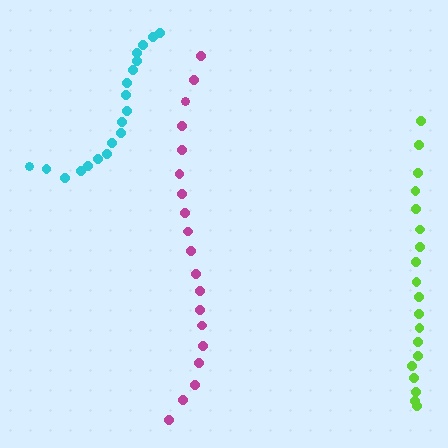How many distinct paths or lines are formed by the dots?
There are 3 distinct paths.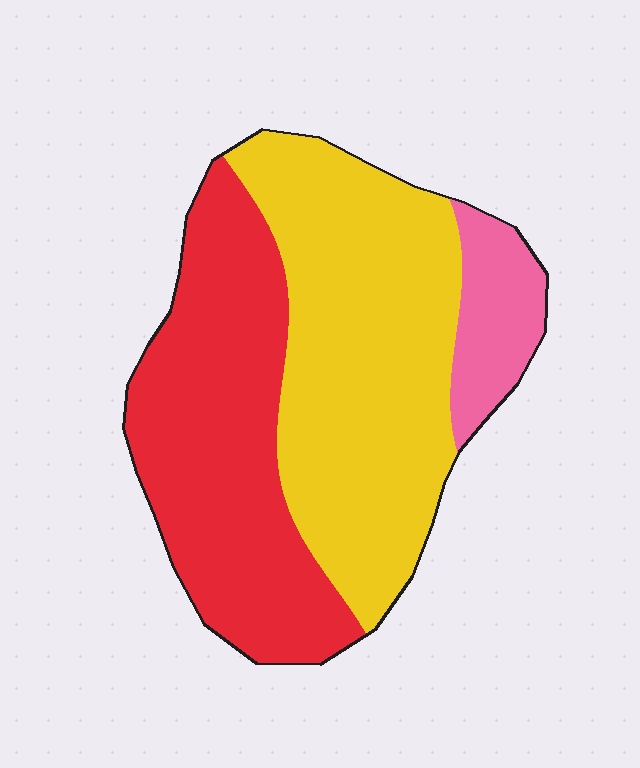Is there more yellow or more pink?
Yellow.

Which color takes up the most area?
Yellow, at roughly 50%.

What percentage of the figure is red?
Red covers 41% of the figure.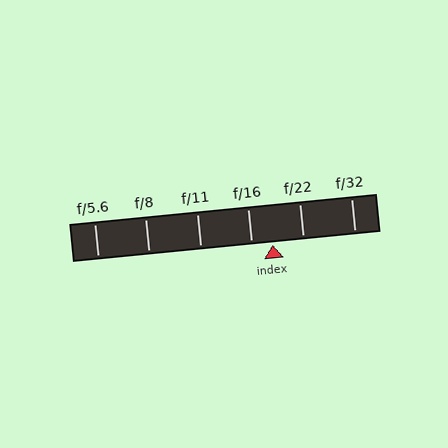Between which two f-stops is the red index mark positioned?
The index mark is between f/16 and f/22.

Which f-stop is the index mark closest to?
The index mark is closest to f/16.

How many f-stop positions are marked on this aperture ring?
There are 6 f-stop positions marked.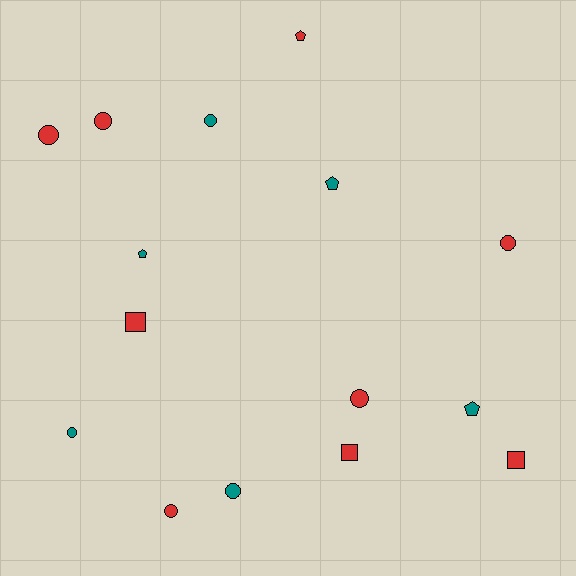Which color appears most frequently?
Red, with 9 objects.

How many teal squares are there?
There are no teal squares.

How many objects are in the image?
There are 15 objects.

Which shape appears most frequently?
Circle, with 8 objects.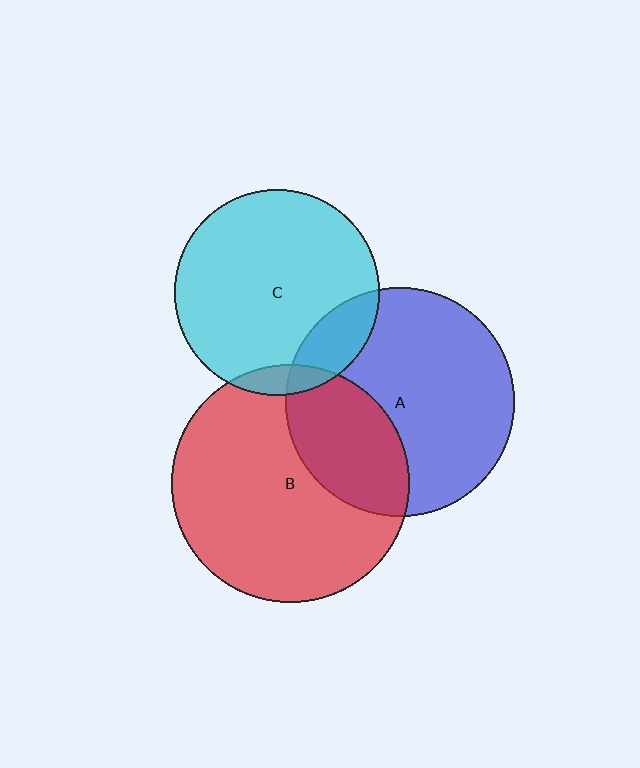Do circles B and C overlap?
Yes.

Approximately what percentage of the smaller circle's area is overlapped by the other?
Approximately 5%.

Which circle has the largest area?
Circle B (red).